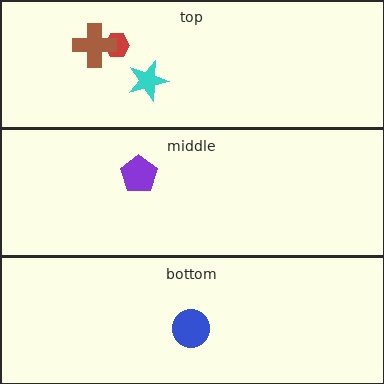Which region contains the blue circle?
The bottom region.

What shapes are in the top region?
The red hexagon, the brown cross, the cyan star.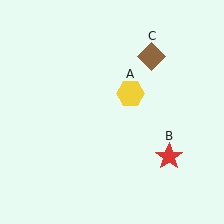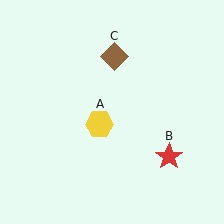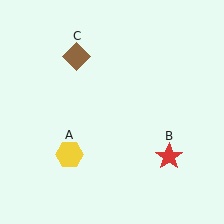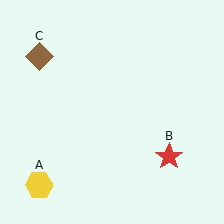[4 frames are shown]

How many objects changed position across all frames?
2 objects changed position: yellow hexagon (object A), brown diamond (object C).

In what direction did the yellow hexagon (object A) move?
The yellow hexagon (object A) moved down and to the left.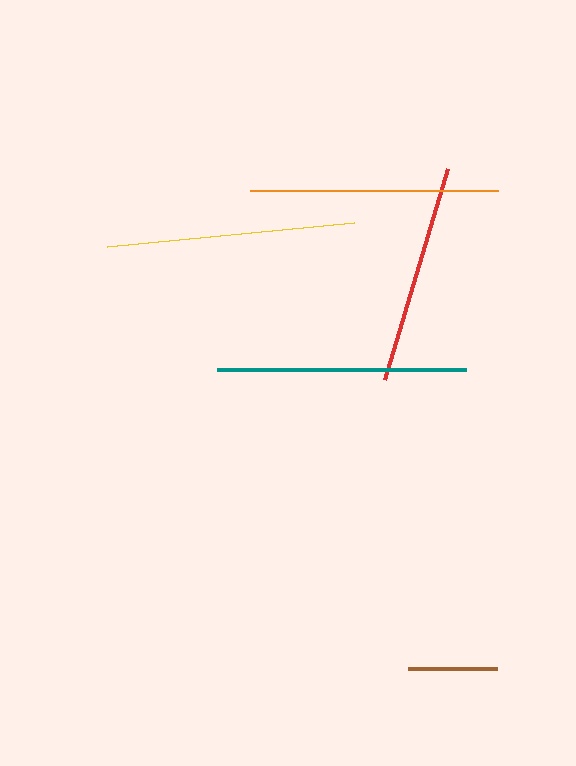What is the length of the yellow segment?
The yellow segment is approximately 249 pixels long.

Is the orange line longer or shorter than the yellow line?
The yellow line is longer than the orange line.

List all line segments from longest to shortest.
From longest to shortest: teal, yellow, orange, red, brown.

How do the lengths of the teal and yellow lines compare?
The teal and yellow lines are approximately the same length.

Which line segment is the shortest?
The brown line is the shortest at approximately 89 pixels.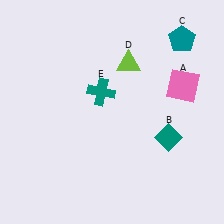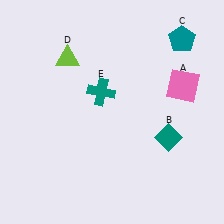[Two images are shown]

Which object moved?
The lime triangle (D) moved left.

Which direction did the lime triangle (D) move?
The lime triangle (D) moved left.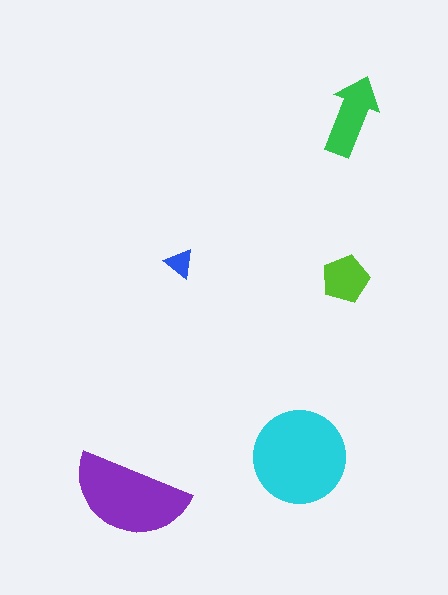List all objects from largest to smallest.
The cyan circle, the purple semicircle, the green arrow, the lime pentagon, the blue triangle.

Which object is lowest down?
The purple semicircle is bottommost.